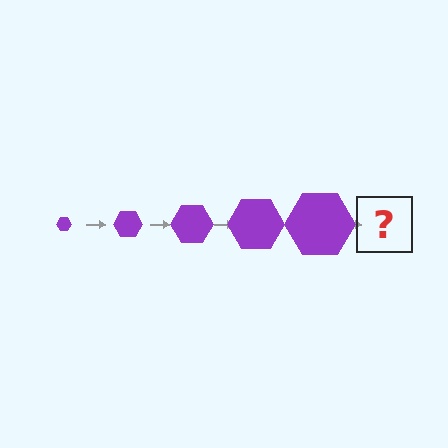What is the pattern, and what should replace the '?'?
The pattern is that the hexagon gets progressively larger each step. The '?' should be a purple hexagon, larger than the previous one.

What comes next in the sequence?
The next element should be a purple hexagon, larger than the previous one.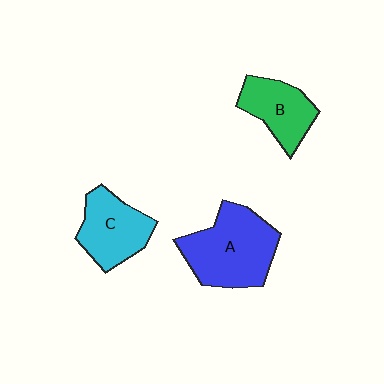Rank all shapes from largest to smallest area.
From largest to smallest: A (blue), C (cyan), B (green).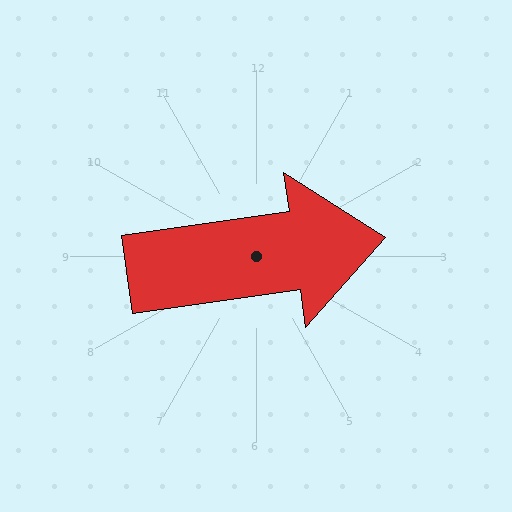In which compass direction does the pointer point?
East.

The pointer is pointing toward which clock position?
Roughly 3 o'clock.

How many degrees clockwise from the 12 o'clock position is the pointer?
Approximately 82 degrees.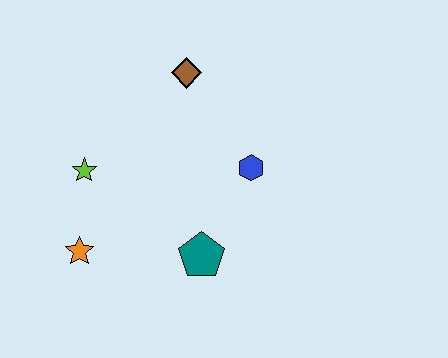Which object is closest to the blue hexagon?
The teal pentagon is closest to the blue hexagon.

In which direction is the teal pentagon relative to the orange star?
The teal pentagon is to the right of the orange star.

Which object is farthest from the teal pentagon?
The brown diamond is farthest from the teal pentagon.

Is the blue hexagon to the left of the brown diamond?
No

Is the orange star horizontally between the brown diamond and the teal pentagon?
No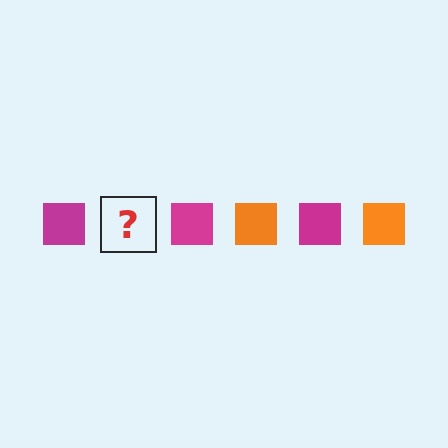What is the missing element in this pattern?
The missing element is an orange square.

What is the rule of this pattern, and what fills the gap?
The rule is that the pattern cycles through magenta, orange squares. The gap should be filled with an orange square.